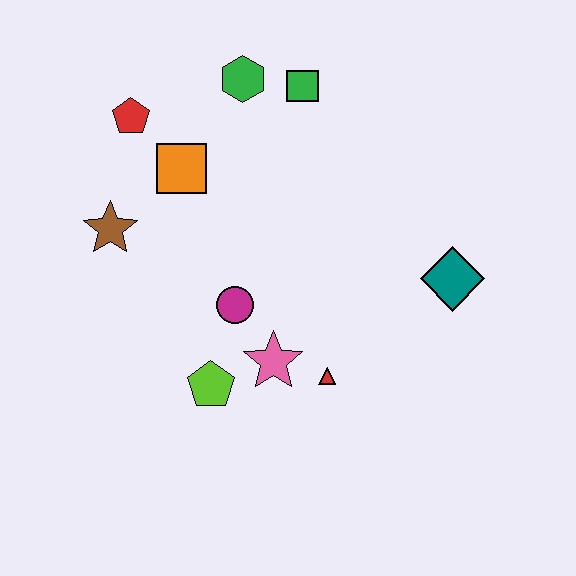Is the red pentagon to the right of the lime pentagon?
No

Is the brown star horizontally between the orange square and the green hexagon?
No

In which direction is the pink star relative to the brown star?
The pink star is to the right of the brown star.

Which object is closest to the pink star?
The red triangle is closest to the pink star.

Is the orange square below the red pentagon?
Yes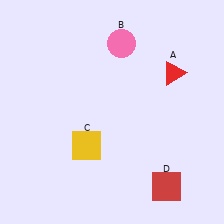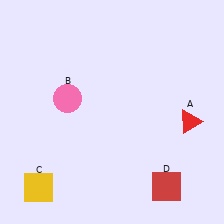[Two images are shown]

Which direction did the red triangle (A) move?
The red triangle (A) moved down.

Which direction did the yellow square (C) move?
The yellow square (C) moved left.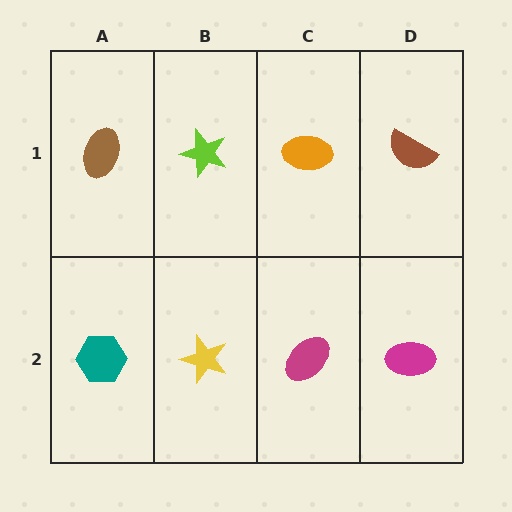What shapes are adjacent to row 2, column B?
A lime star (row 1, column B), a teal hexagon (row 2, column A), a magenta ellipse (row 2, column C).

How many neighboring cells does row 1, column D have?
2.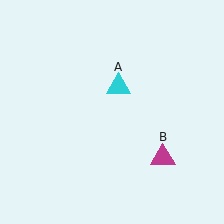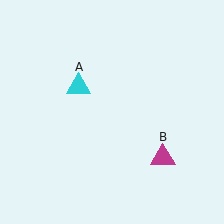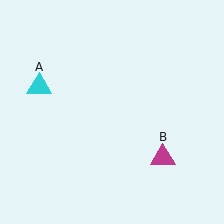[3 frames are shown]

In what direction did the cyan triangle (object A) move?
The cyan triangle (object A) moved left.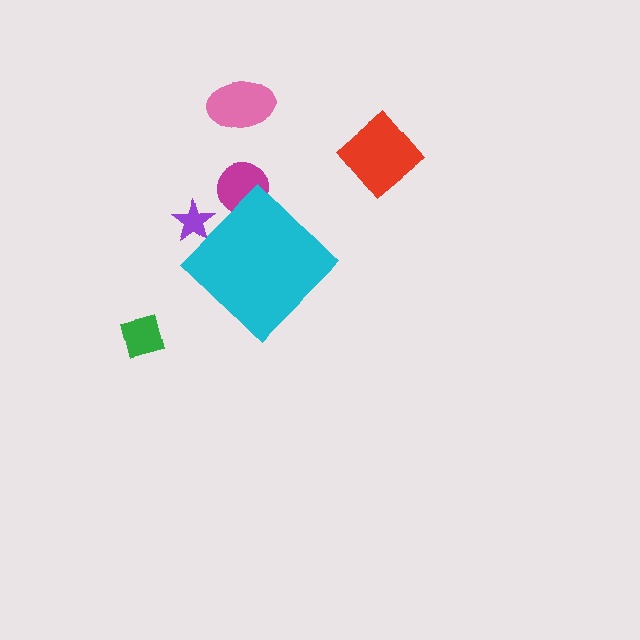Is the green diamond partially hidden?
No, the green diamond is fully visible.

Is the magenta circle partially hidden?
Yes, the magenta circle is partially hidden behind the cyan diamond.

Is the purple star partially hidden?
Yes, the purple star is partially hidden behind the cyan diamond.